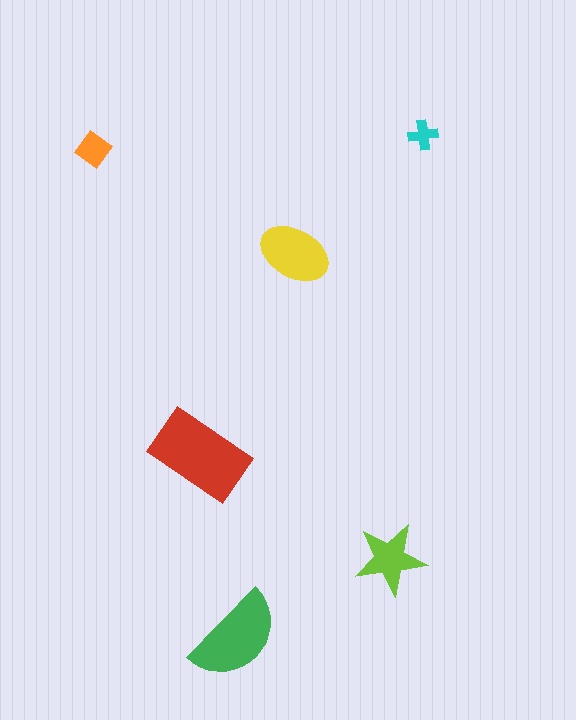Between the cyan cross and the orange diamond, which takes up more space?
The orange diamond.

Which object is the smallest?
The cyan cross.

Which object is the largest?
The red rectangle.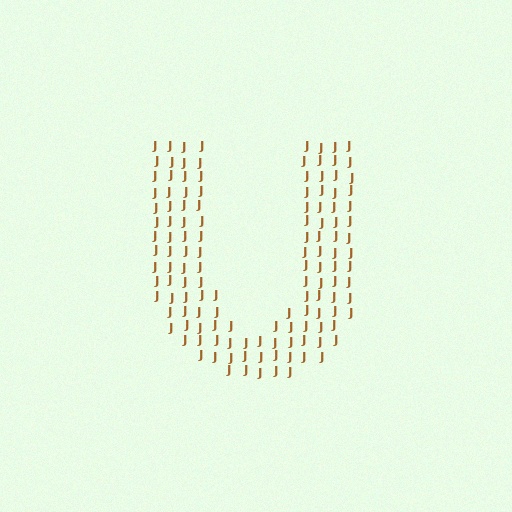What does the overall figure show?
The overall figure shows the letter U.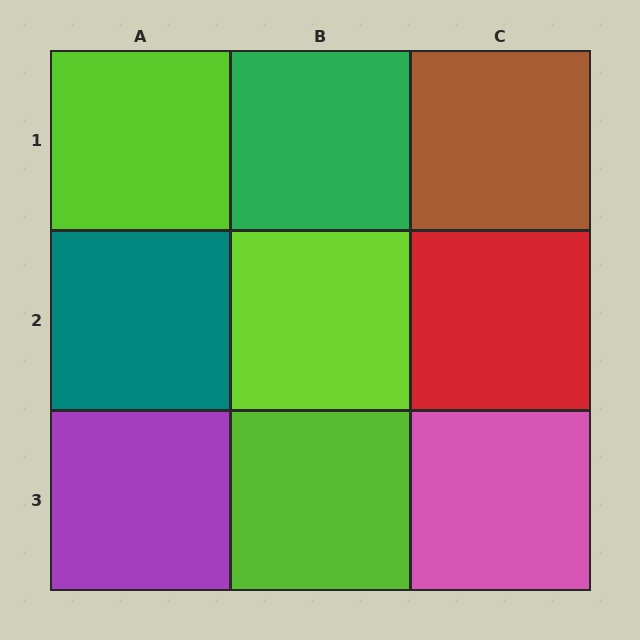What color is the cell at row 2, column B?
Lime.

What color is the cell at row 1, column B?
Green.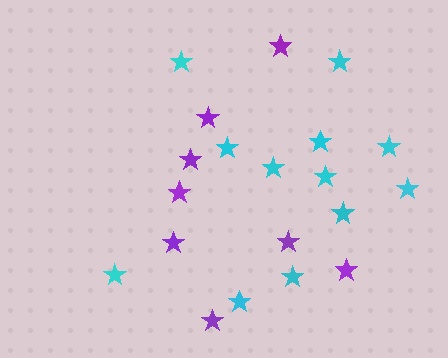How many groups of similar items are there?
There are 2 groups: one group of purple stars (8) and one group of cyan stars (12).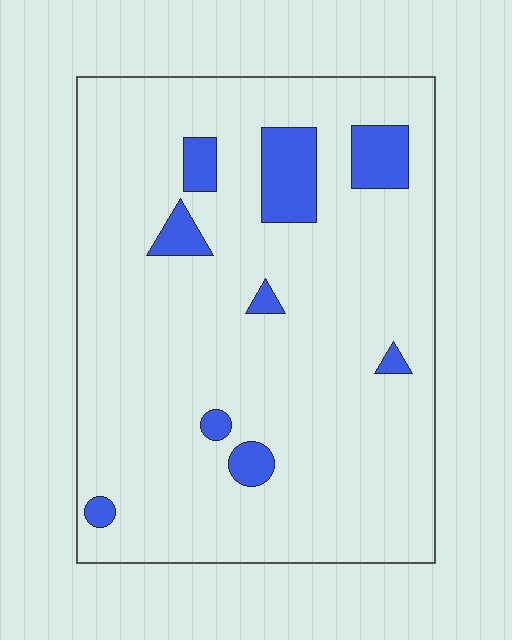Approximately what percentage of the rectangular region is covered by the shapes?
Approximately 10%.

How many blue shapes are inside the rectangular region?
9.